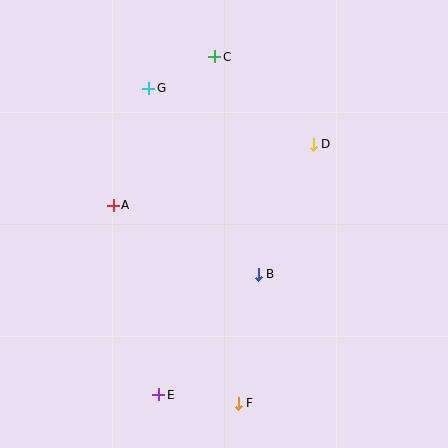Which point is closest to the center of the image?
Point B at (258, 274) is closest to the center.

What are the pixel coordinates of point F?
Point F is at (238, 403).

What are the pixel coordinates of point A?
Point A is at (113, 205).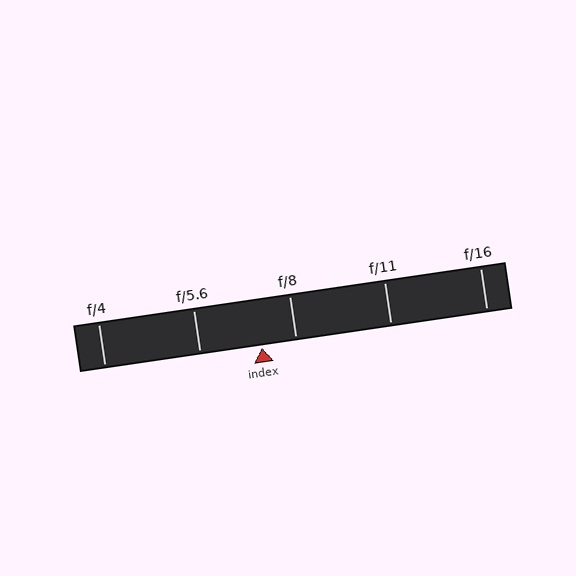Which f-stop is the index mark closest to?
The index mark is closest to f/8.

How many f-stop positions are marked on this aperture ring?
There are 5 f-stop positions marked.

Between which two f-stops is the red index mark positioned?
The index mark is between f/5.6 and f/8.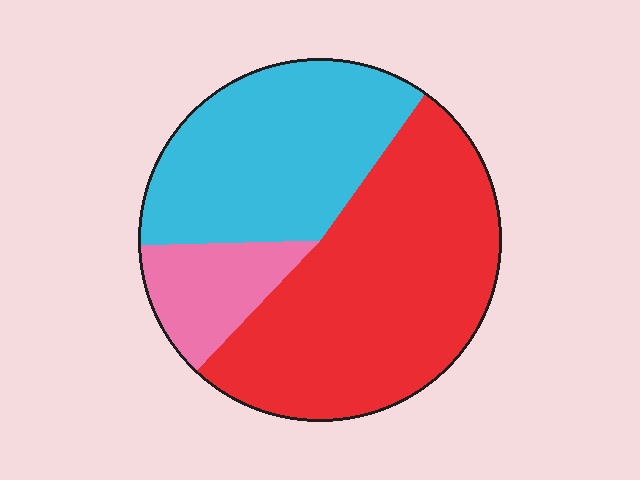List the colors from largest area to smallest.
From largest to smallest: red, cyan, pink.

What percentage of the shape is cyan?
Cyan covers about 35% of the shape.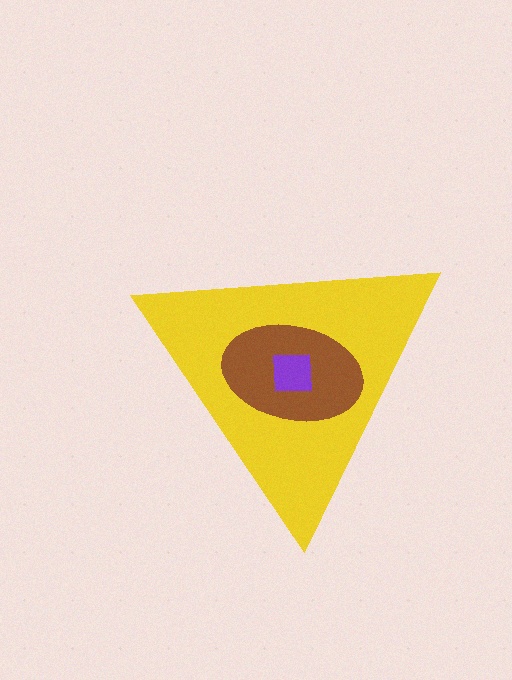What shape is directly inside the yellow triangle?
The brown ellipse.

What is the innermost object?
The purple square.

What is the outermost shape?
The yellow triangle.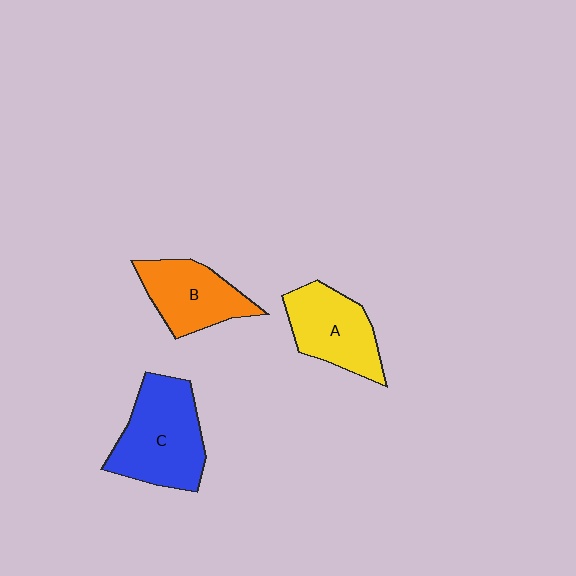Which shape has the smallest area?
Shape B (orange).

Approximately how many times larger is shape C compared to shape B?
Approximately 1.4 times.